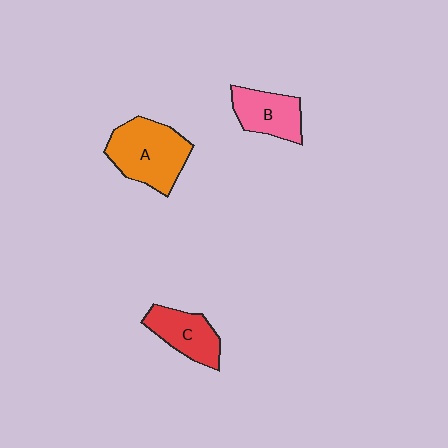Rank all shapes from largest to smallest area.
From largest to smallest: A (orange), B (pink), C (red).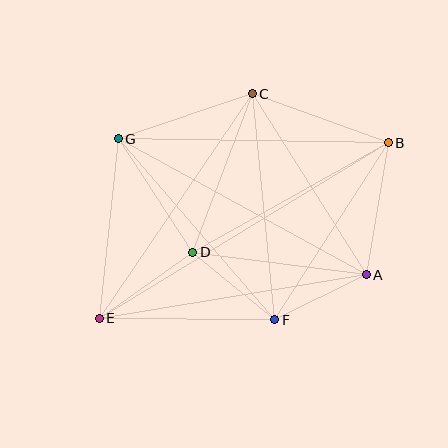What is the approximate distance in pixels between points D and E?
The distance between D and E is approximately 114 pixels.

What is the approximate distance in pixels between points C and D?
The distance between C and D is approximately 170 pixels.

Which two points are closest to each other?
Points A and F are closest to each other.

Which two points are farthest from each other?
Points B and E are farthest from each other.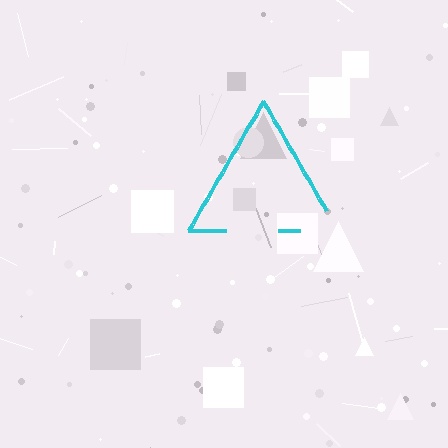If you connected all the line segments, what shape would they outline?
They would outline a triangle.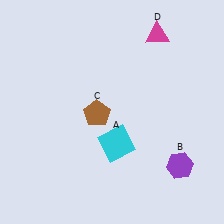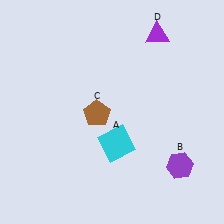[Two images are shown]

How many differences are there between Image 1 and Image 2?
There is 1 difference between the two images.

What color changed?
The triangle (D) changed from magenta in Image 1 to purple in Image 2.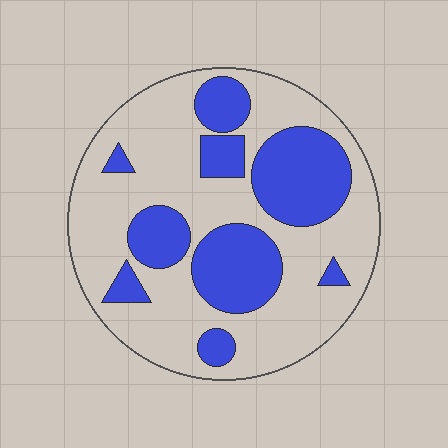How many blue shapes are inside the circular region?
9.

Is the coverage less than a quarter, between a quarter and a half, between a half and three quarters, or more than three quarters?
Between a quarter and a half.